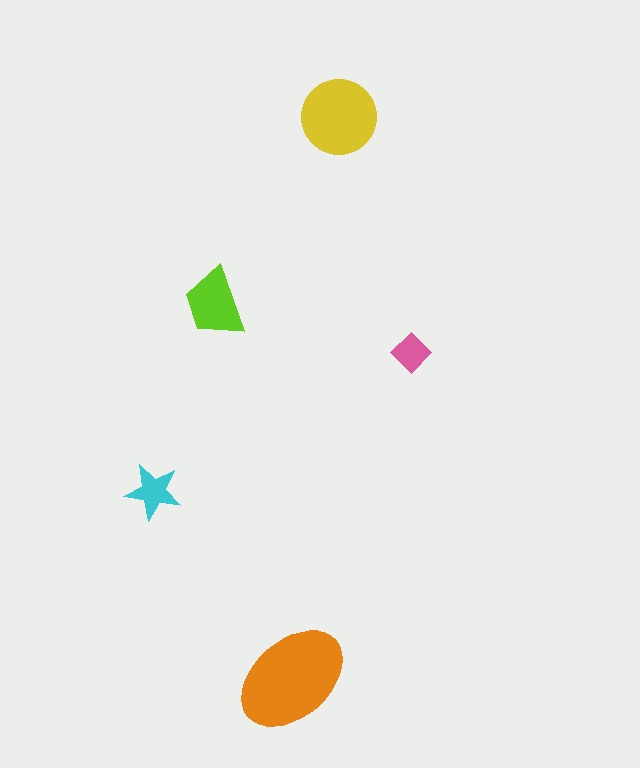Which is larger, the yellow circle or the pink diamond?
The yellow circle.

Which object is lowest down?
The orange ellipse is bottommost.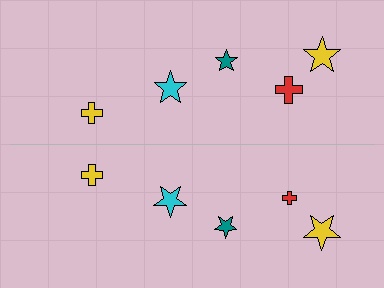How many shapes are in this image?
There are 10 shapes in this image.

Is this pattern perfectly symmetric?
No, the pattern is not perfectly symmetric. The red cross on the bottom side has a different size than its mirror counterpart.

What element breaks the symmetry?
The red cross on the bottom side has a different size than its mirror counterpart.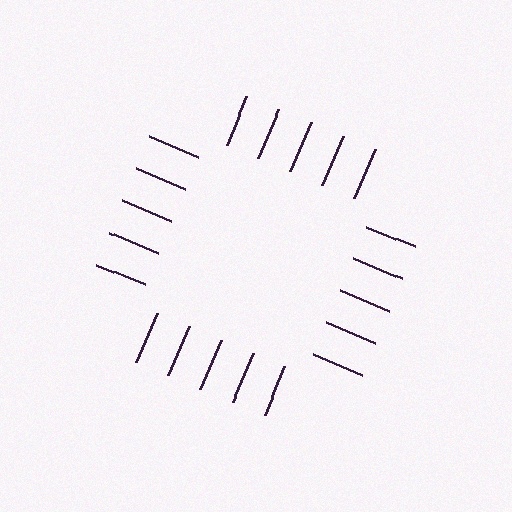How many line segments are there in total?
20 — 5 along each of the 4 edges.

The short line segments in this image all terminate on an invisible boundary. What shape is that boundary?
An illusory square — the line segments terminate on its edges but no continuous stroke is drawn.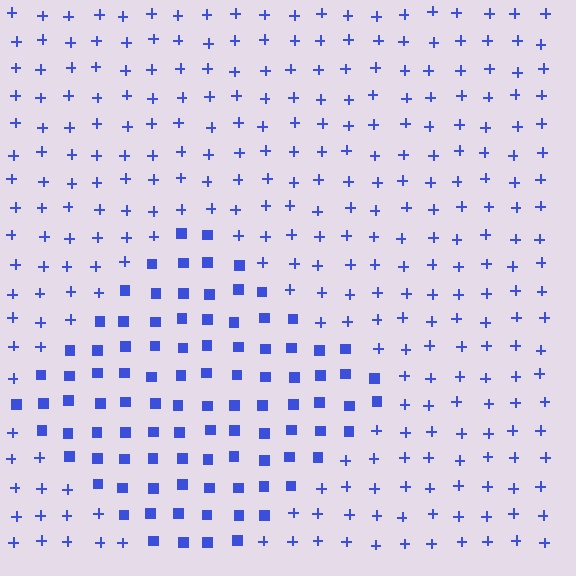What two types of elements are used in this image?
The image uses squares inside the diamond region and plus signs outside it.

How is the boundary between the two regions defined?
The boundary is defined by a change in element shape: squares inside vs. plus signs outside. All elements share the same color and spacing.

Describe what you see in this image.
The image is filled with small blue elements arranged in a uniform grid. A diamond-shaped region contains squares, while the surrounding area contains plus signs. The boundary is defined purely by the change in element shape.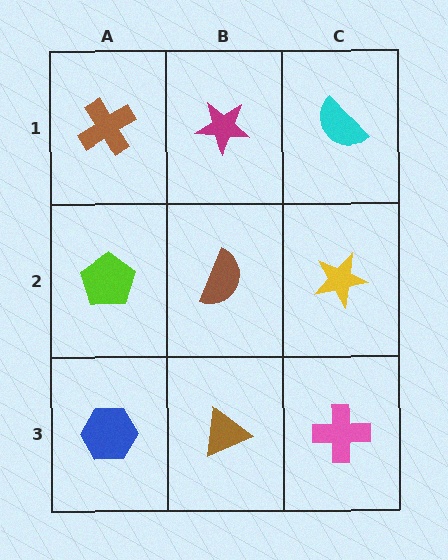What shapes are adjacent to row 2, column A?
A brown cross (row 1, column A), a blue hexagon (row 3, column A), a brown semicircle (row 2, column B).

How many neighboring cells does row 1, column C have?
2.